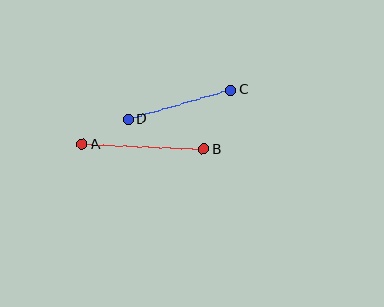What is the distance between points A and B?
The distance is approximately 121 pixels.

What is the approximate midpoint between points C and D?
The midpoint is at approximately (180, 105) pixels.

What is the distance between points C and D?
The distance is approximately 106 pixels.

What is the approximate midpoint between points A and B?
The midpoint is at approximately (143, 147) pixels.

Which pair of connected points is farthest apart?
Points A and B are farthest apart.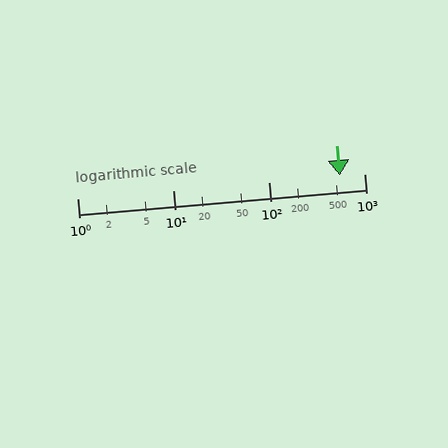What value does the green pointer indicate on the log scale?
The pointer indicates approximately 560.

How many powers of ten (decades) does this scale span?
The scale spans 3 decades, from 1 to 1000.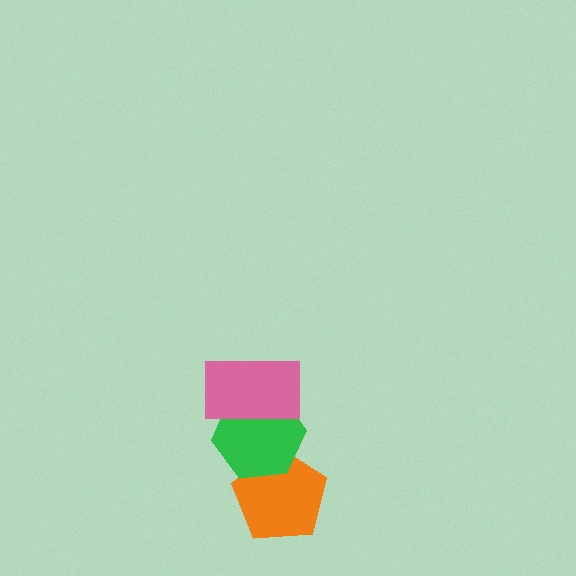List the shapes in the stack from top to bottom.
From top to bottom: the pink rectangle, the green hexagon, the orange pentagon.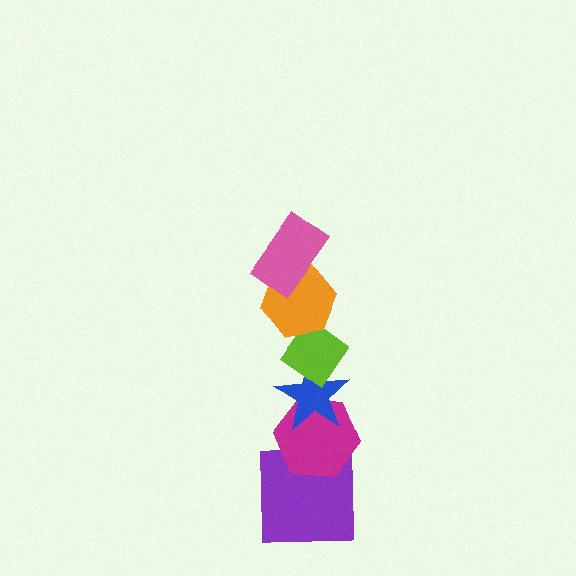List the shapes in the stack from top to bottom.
From top to bottom: the pink rectangle, the orange hexagon, the lime diamond, the blue star, the magenta hexagon, the purple square.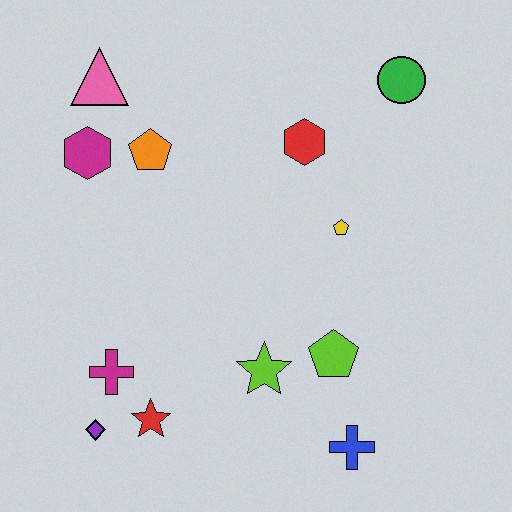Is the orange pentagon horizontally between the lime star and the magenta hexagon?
Yes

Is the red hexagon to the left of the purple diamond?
No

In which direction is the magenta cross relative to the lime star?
The magenta cross is to the left of the lime star.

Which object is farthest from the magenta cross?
The green circle is farthest from the magenta cross.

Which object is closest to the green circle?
The red hexagon is closest to the green circle.